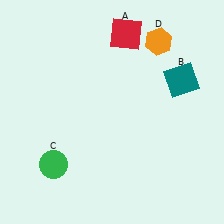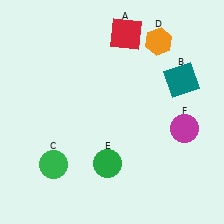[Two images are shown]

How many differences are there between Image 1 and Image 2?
There are 2 differences between the two images.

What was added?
A green circle (E), a magenta circle (F) were added in Image 2.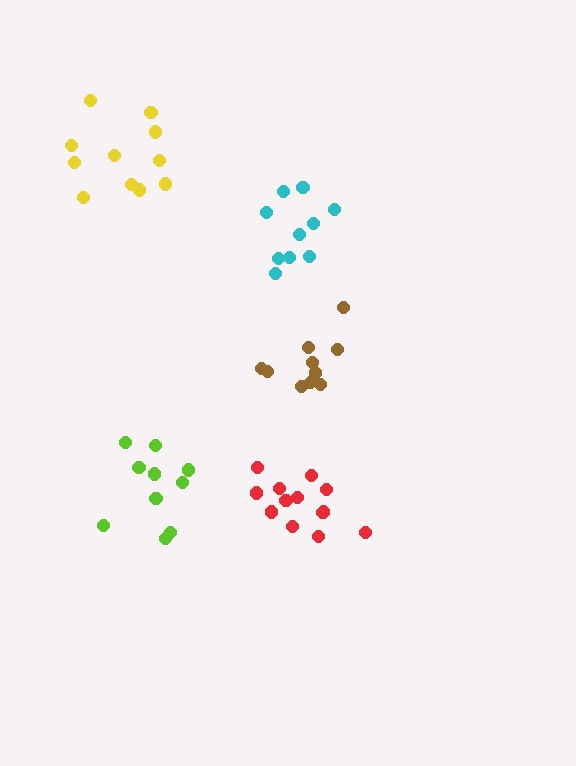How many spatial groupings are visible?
There are 5 spatial groupings.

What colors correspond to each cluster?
The clusters are colored: yellow, lime, brown, red, cyan.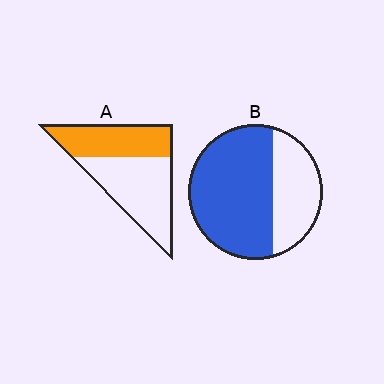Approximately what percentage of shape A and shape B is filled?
A is approximately 40% and B is approximately 65%.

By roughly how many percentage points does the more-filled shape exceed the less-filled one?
By roughly 25 percentage points (B over A).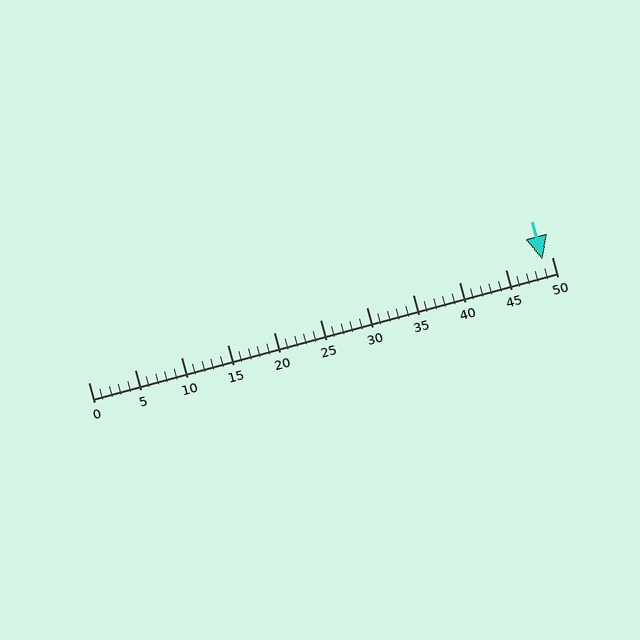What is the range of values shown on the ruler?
The ruler shows values from 0 to 50.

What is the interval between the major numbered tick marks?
The major tick marks are spaced 5 units apart.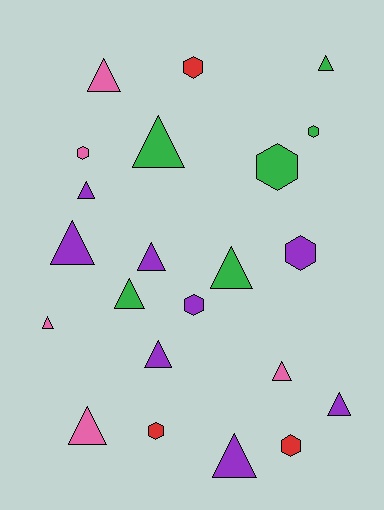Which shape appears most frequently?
Triangle, with 14 objects.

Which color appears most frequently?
Purple, with 8 objects.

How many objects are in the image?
There are 22 objects.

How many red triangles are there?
There are no red triangles.